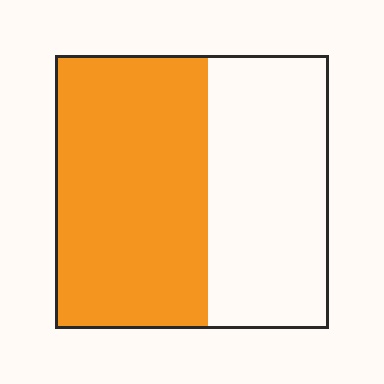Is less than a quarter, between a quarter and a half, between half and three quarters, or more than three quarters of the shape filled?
Between half and three quarters.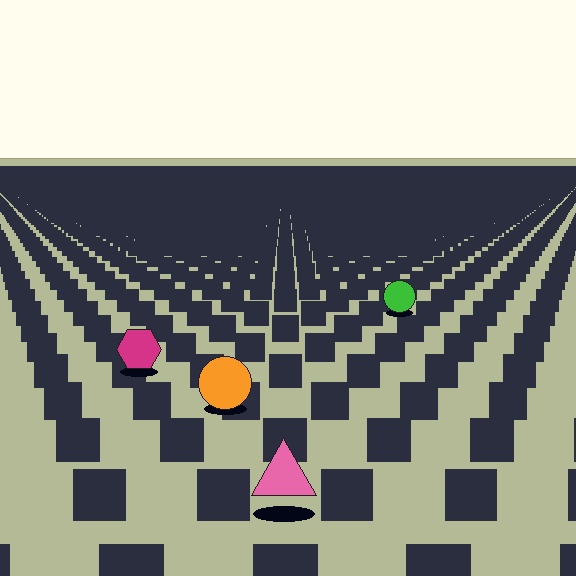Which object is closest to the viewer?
The pink triangle is closest. The texture marks near it are larger and more spread out.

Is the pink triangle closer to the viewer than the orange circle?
Yes. The pink triangle is closer — you can tell from the texture gradient: the ground texture is coarser near it.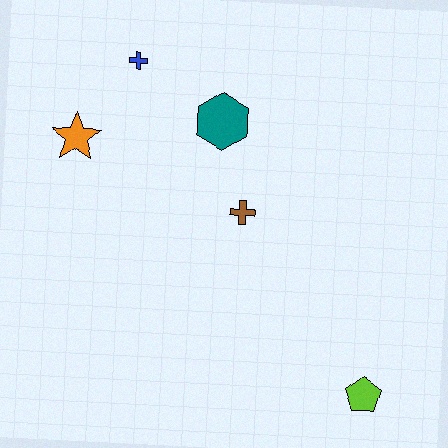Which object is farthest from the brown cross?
The lime pentagon is farthest from the brown cross.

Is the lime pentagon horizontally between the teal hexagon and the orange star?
No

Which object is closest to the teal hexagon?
The brown cross is closest to the teal hexagon.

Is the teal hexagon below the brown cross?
No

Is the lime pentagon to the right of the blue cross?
Yes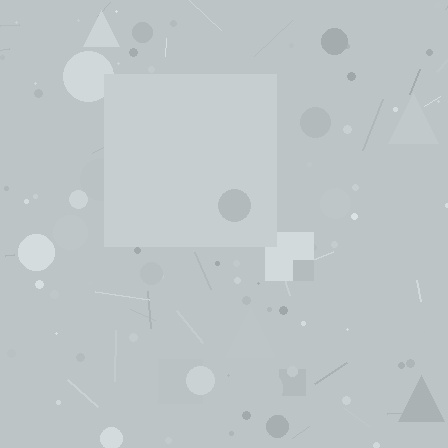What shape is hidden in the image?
A square is hidden in the image.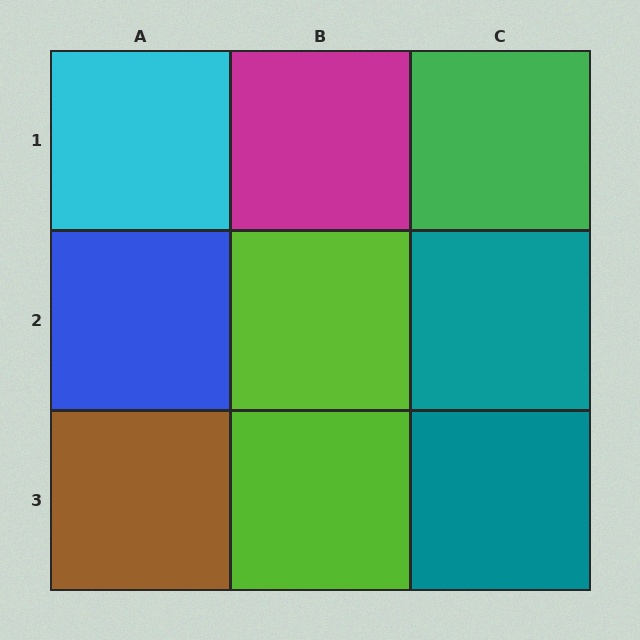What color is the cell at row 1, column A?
Cyan.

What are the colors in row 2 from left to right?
Blue, lime, teal.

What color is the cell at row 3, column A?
Brown.